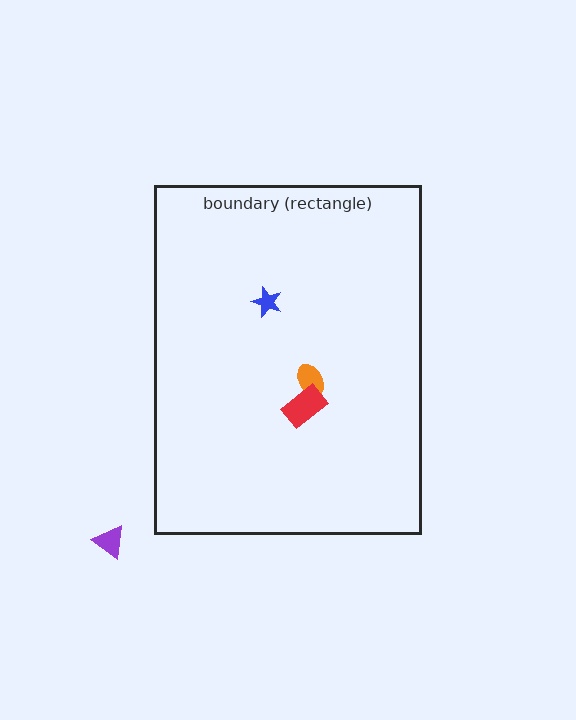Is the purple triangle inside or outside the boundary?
Outside.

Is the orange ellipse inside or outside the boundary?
Inside.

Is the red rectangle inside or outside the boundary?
Inside.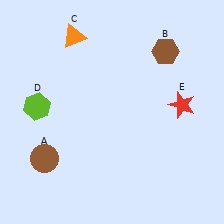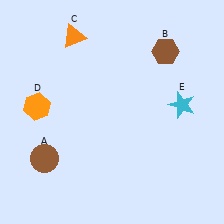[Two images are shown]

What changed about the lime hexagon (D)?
In Image 1, D is lime. In Image 2, it changed to orange.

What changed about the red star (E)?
In Image 1, E is red. In Image 2, it changed to cyan.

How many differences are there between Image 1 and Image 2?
There are 2 differences between the two images.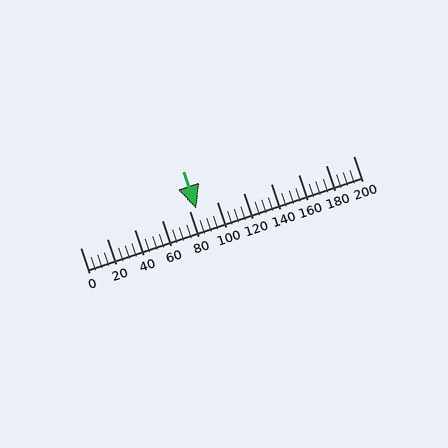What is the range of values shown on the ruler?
The ruler shows values from 0 to 200.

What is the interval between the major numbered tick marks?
The major tick marks are spaced 20 units apart.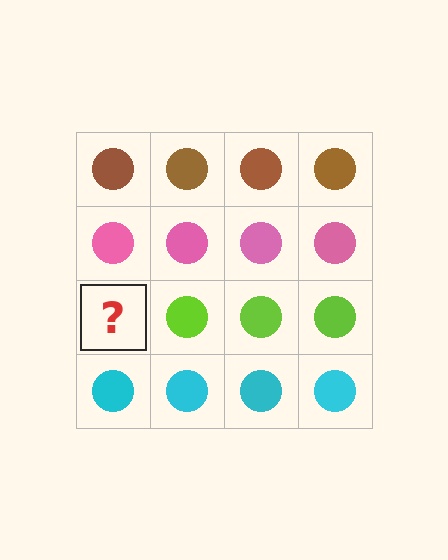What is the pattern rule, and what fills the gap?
The rule is that each row has a consistent color. The gap should be filled with a lime circle.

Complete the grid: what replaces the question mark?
The question mark should be replaced with a lime circle.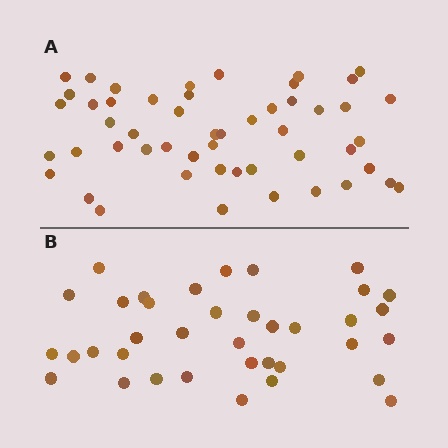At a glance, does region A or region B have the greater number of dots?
Region A (the top region) has more dots.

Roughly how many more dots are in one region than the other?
Region A has approximately 15 more dots than region B.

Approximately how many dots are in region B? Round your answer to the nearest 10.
About 40 dots. (The exact count is 37, which rounds to 40.)